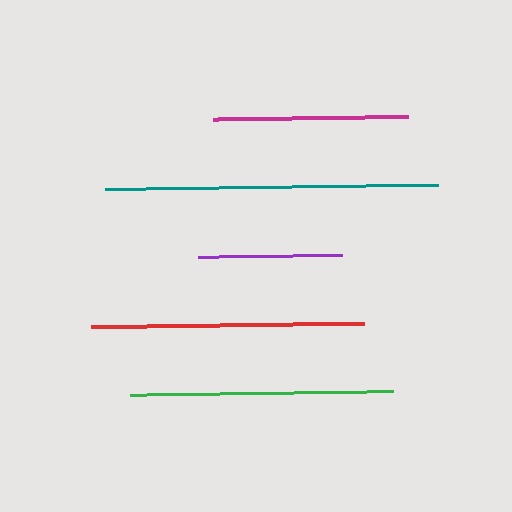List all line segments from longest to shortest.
From longest to shortest: teal, red, green, magenta, purple.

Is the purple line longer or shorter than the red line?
The red line is longer than the purple line.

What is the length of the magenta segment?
The magenta segment is approximately 195 pixels long.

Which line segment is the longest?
The teal line is the longest at approximately 333 pixels.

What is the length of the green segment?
The green segment is approximately 263 pixels long.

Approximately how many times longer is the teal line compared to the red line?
The teal line is approximately 1.2 times the length of the red line.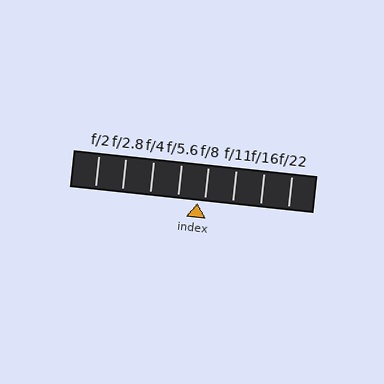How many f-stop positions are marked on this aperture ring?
There are 8 f-stop positions marked.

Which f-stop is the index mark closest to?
The index mark is closest to f/8.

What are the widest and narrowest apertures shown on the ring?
The widest aperture shown is f/2 and the narrowest is f/22.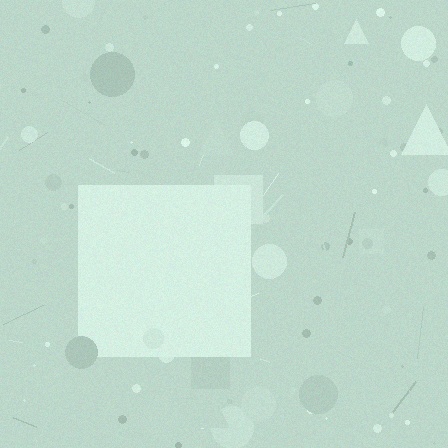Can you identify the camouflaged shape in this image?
The camouflaged shape is a square.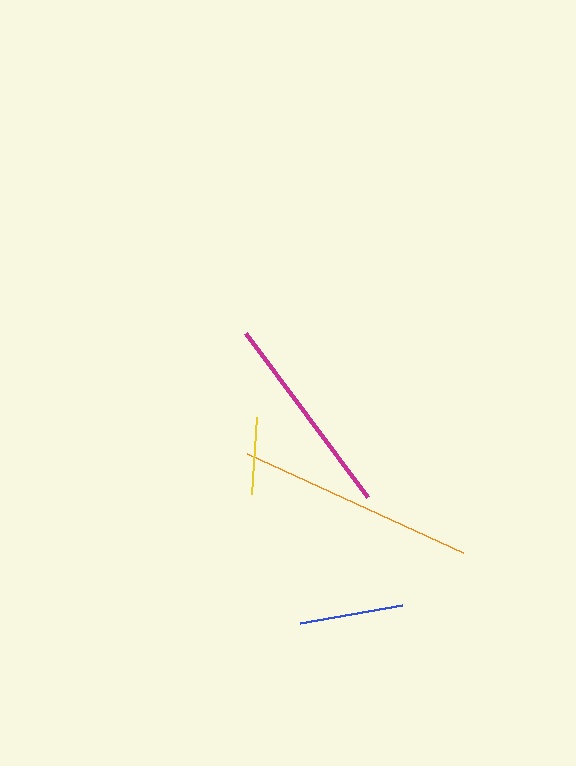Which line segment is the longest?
The orange line is the longest at approximately 238 pixels.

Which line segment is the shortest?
The yellow line is the shortest at approximately 77 pixels.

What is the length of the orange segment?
The orange segment is approximately 238 pixels long.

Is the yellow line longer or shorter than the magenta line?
The magenta line is longer than the yellow line.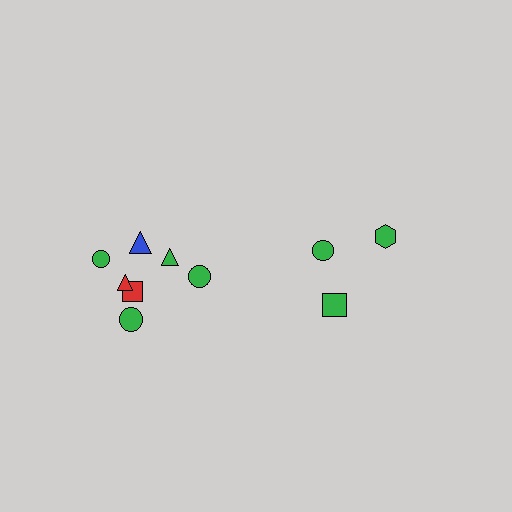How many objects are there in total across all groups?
There are 10 objects.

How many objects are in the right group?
There are 3 objects.